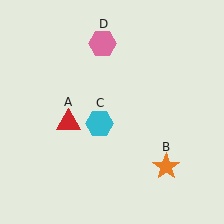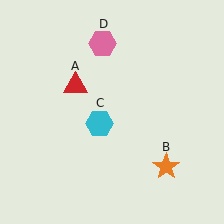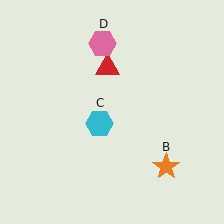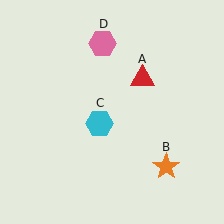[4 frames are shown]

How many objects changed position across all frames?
1 object changed position: red triangle (object A).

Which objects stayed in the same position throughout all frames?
Orange star (object B) and cyan hexagon (object C) and pink hexagon (object D) remained stationary.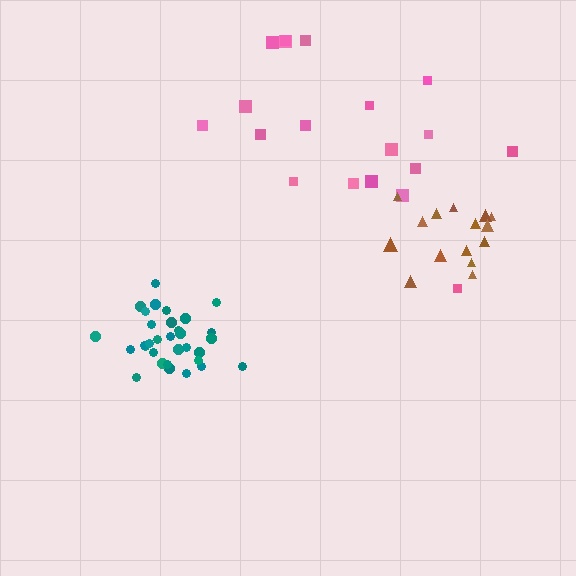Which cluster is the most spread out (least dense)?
Pink.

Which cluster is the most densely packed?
Teal.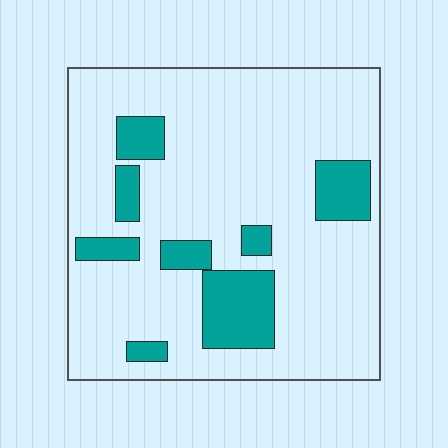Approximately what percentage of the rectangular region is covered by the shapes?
Approximately 20%.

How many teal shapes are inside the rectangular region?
8.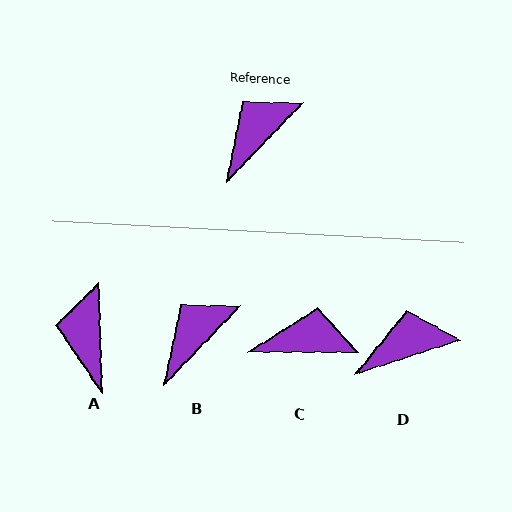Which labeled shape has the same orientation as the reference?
B.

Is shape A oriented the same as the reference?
No, it is off by about 46 degrees.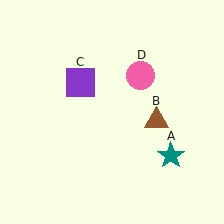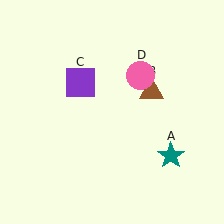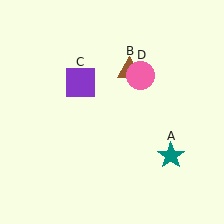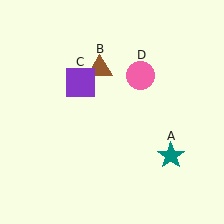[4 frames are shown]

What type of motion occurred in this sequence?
The brown triangle (object B) rotated counterclockwise around the center of the scene.